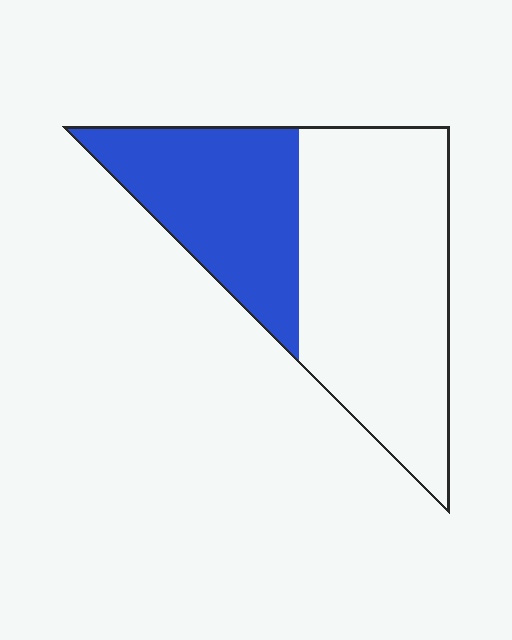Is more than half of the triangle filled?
No.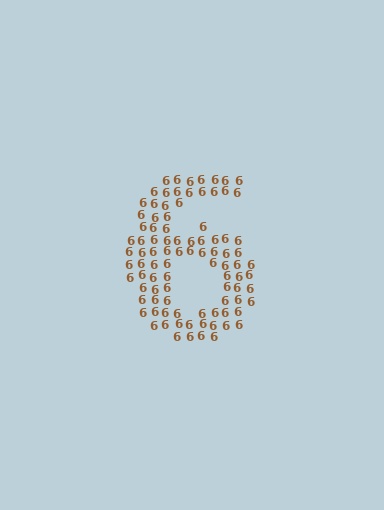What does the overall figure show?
The overall figure shows the digit 6.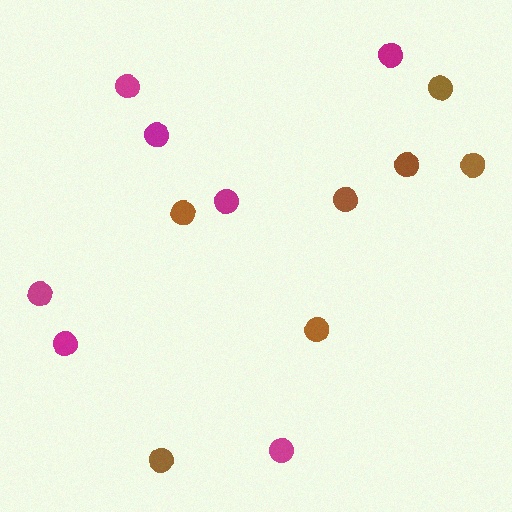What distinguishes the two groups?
There are 2 groups: one group of magenta circles (7) and one group of brown circles (7).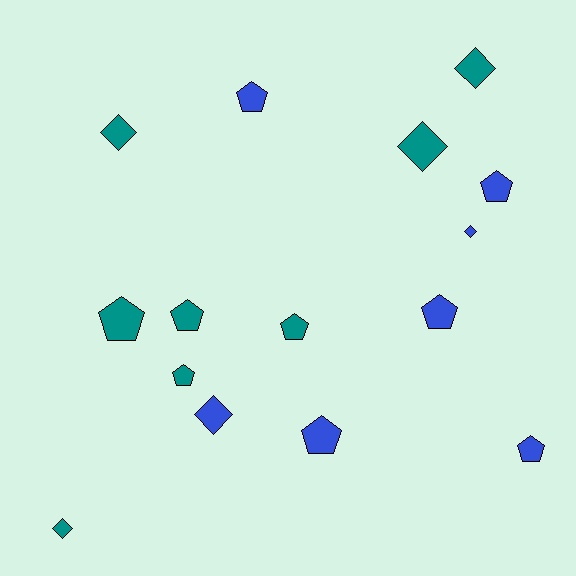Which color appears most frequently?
Teal, with 8 objects.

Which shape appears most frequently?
Pentagon, with 9 objects.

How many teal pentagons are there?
There are 4 teal pentagons.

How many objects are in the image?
There are 15 objects.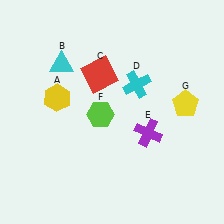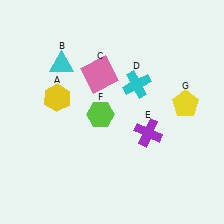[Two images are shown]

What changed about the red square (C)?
In Image 1, C is red. In Image 2, it changed to pink.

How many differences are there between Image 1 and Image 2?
There is 1 difference between the two images.